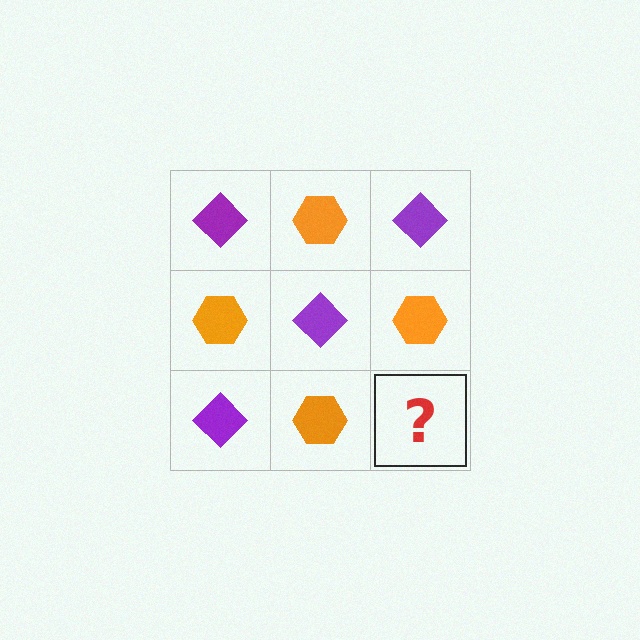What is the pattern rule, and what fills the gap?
The rule is that it alternates purple diamond and orange hexagon in a checkerboard pattern. The gap should be filled with a purple diamond.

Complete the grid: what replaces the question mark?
The question mark should be replaced with a purple diamond.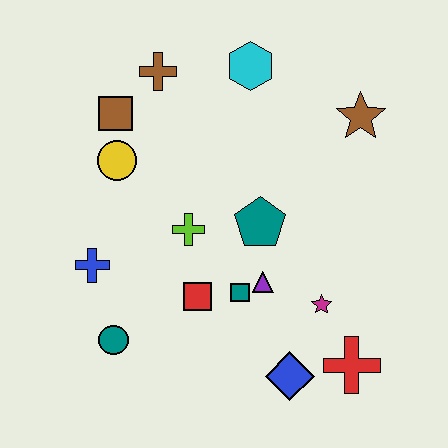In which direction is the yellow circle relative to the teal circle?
The yellow circle is above the teal circle.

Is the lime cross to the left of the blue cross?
No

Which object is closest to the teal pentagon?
The purple triangle is closest to the teal pentagon.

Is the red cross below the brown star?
Yes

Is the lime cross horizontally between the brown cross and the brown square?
No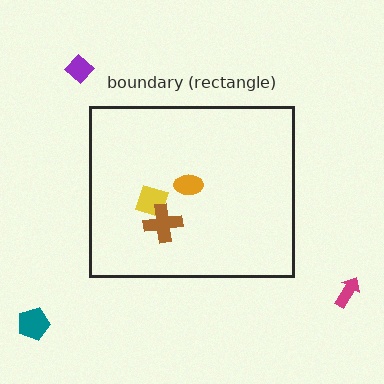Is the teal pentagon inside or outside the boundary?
Outside.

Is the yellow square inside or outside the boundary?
Inside.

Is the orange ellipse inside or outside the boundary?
Inside.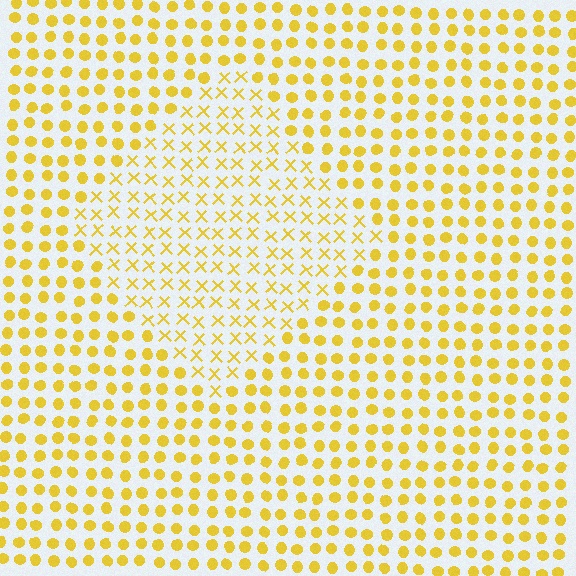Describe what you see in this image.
The image is filled with small yellow elements arranged in a uniform grid. A diamond-shaped region contains X marks, while the surrounding area contains circles. The boundary is defined purely by the change in element shape.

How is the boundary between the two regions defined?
The boundary is defined by a change in element shape: X marks inside vs. circles outside. All elements share the same color and spacing.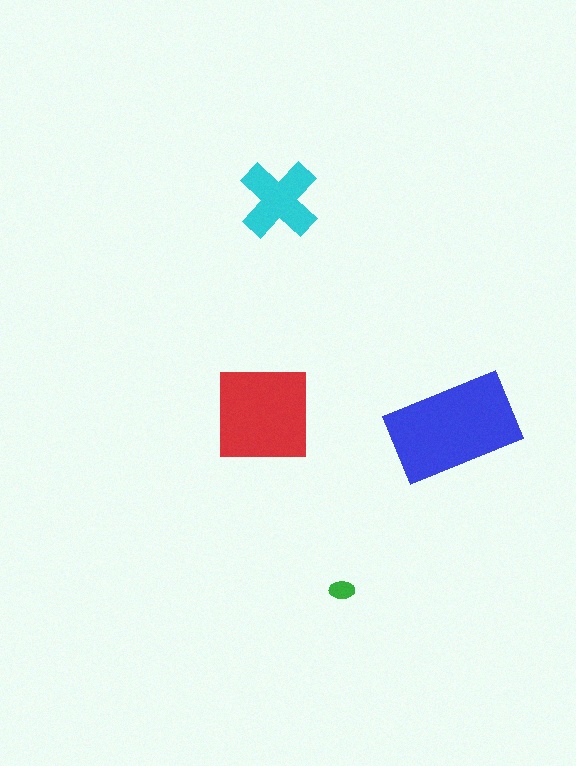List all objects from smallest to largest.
The green ellipse, the cyan cross, the red square, the blue rectangle.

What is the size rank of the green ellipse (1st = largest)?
4th.